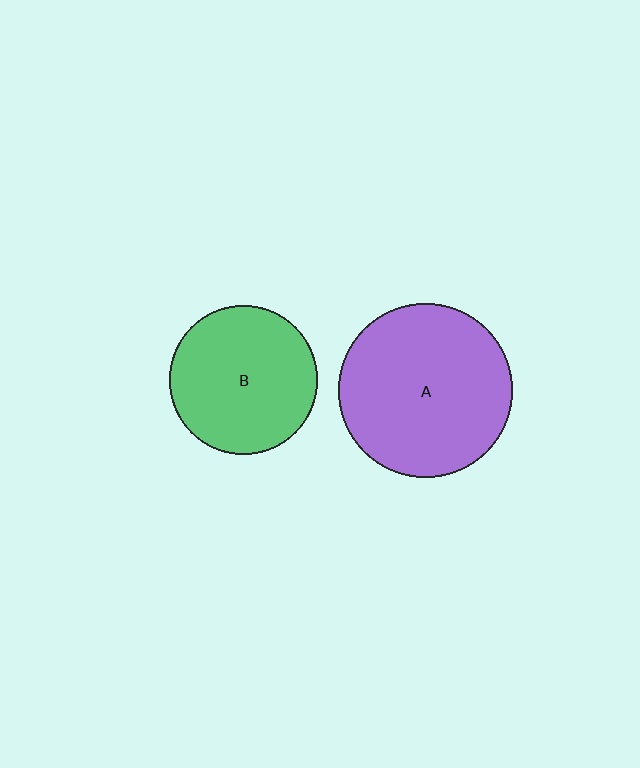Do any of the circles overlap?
No, none of the circles overlap.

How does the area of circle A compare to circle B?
Approximately 1.4 times.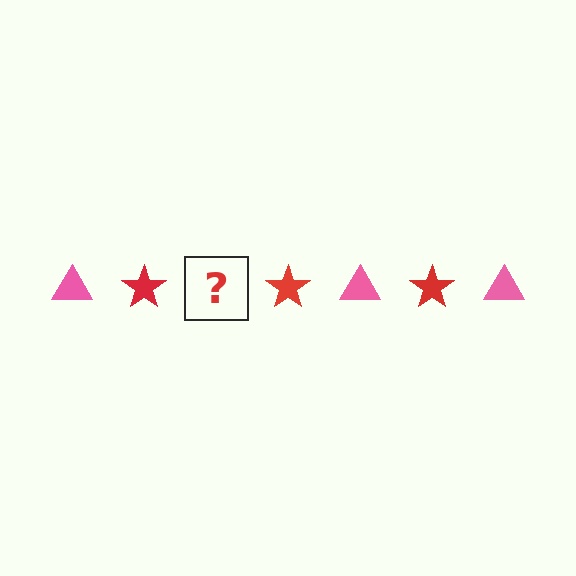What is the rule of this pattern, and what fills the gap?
The rule is that the pattern alternates between pink triangle and red star. The gap should be filled with a pink triangle.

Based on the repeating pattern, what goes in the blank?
The blank should be a pink triangle.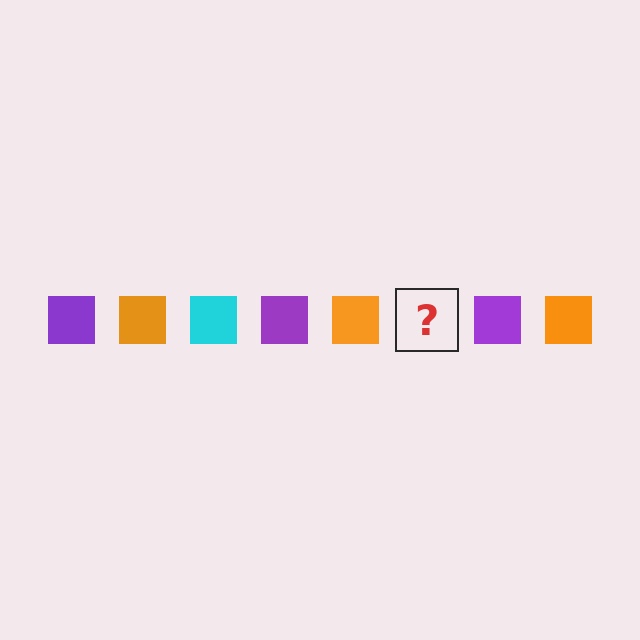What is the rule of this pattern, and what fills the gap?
The rule is that the pattern cycles through purple, orange, cyan squares. The gap should be filled with a cyan square.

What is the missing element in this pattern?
The missing element is a cyan square.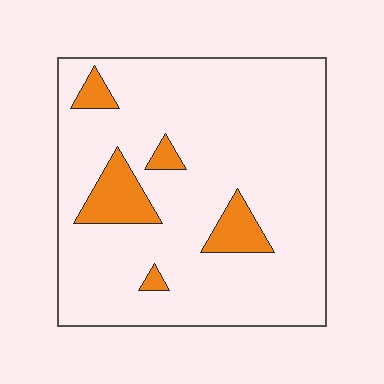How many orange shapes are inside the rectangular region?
5.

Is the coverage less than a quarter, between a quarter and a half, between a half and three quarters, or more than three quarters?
Less than a quarter.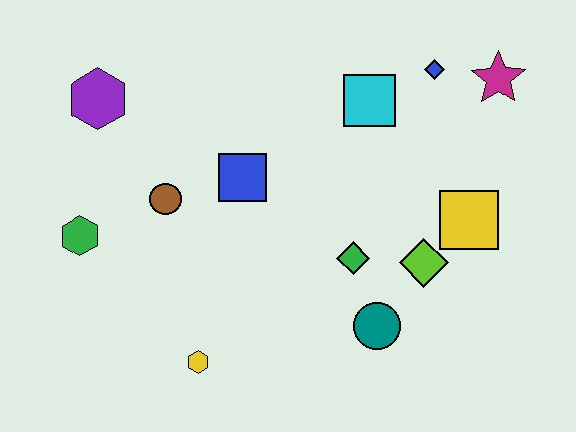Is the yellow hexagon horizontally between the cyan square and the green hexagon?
Yes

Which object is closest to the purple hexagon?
The brown circle is closest to the purple hexagon.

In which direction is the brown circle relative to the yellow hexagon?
The brown circle is above the yellow hexagon.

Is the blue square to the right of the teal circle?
No